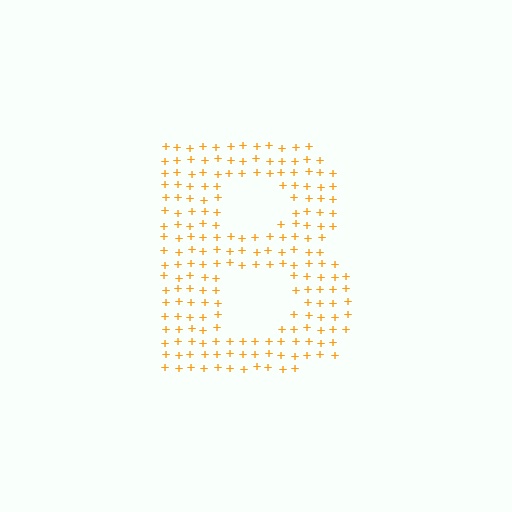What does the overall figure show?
The overall figure shows the letter B.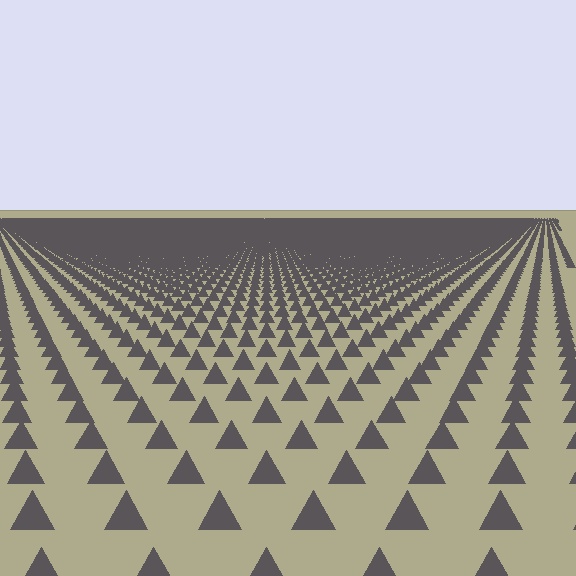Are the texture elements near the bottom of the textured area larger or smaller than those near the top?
Larger. Near the bottom, elements are closer to the viewer and appear at a bigger on-screen size.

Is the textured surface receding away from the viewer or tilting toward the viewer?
The surface is receding away from the viewer. Texture elements get smaller and denser toward the top.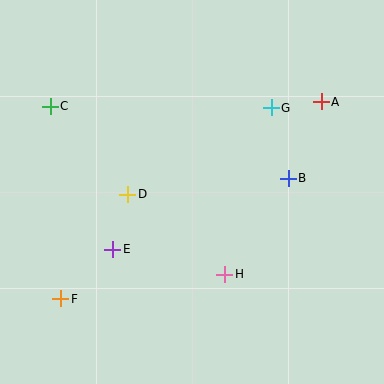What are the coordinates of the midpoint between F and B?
The midpoint between F and B is at (175, 238).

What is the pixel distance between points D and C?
The distance between D and C is 117 pixels.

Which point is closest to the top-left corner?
Point C is closest to the top-left corner.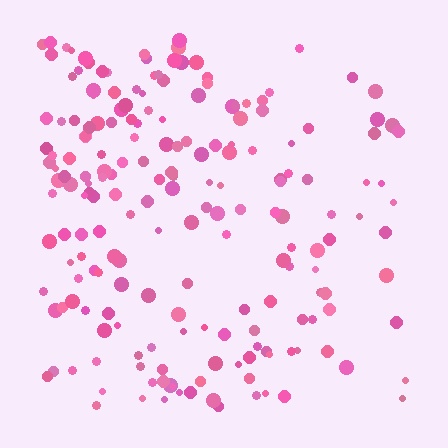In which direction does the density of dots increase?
From right to left, with the left side densest.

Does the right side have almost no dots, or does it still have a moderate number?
Still a moderate number, just noticeably fewer than the left.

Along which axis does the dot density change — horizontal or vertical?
Horizontal.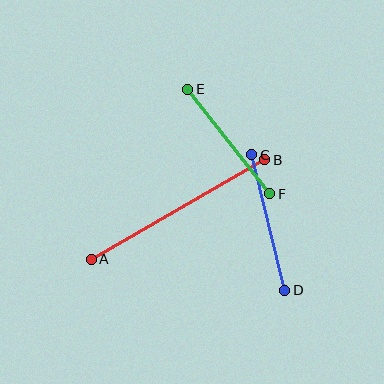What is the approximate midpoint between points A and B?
The midpoint is at approximately (178, 210) pixels.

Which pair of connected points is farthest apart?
Points A and B are farthest apart.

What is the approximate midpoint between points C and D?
The midpoint is at approximately (268, 222) pixels.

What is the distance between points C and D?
The distance is approximately 139 pixels.